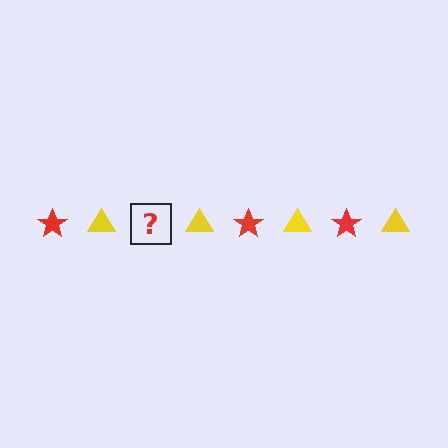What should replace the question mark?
The question mark should be replaced with a red star.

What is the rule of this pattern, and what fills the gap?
The rule is that the pattern alternates between red star and yellow triangle. The gap should be filled with a red star.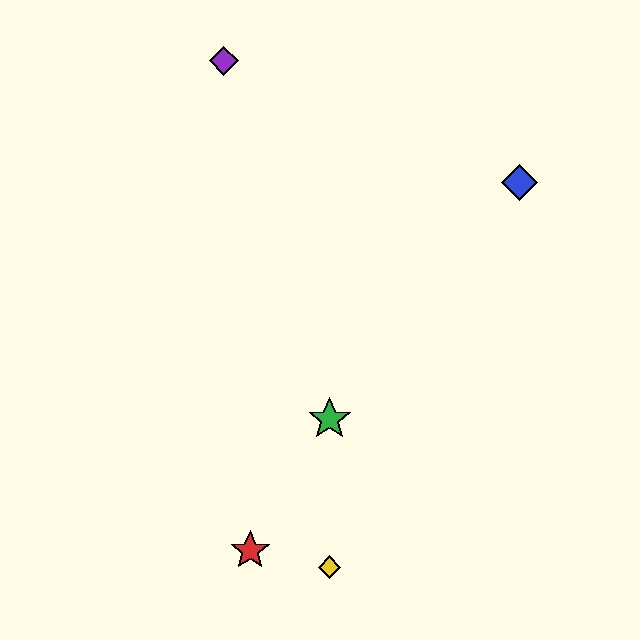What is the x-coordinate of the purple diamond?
The purple diamond is at x≈224.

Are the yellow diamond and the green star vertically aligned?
Yes, both are at x≈330.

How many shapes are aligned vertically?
2 shapes (the green star, the yellow diamond) are aligned vertically.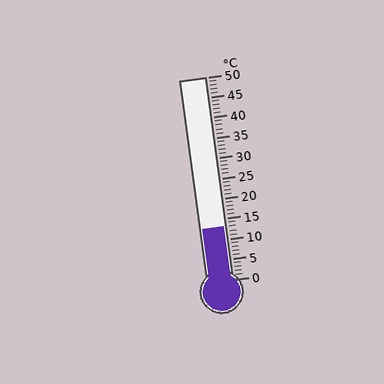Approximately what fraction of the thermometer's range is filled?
The thermometer is filled to approximately 25% of its range.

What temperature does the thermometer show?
The thermometer shows approximately 13°C.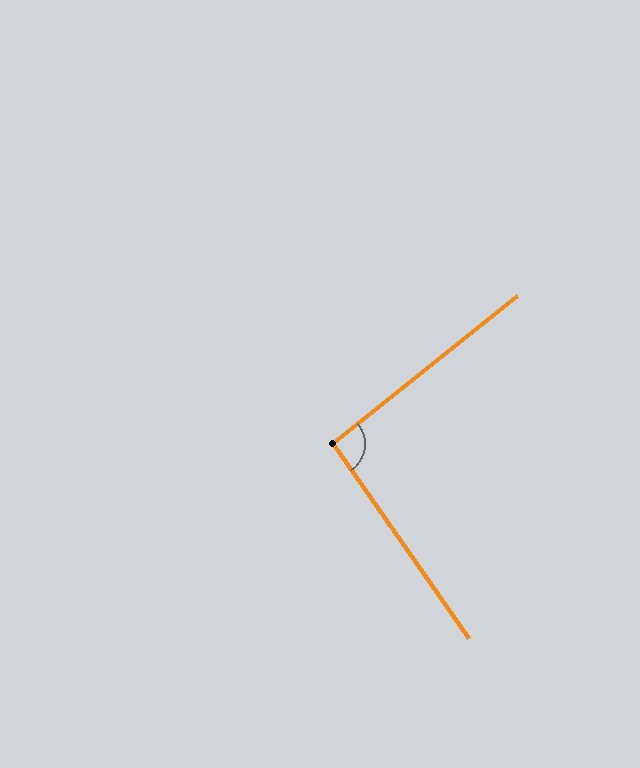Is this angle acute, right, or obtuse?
It is approximately a right angle.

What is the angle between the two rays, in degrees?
Approximately 94 degrees.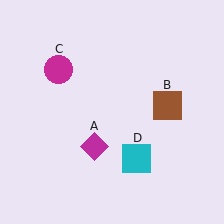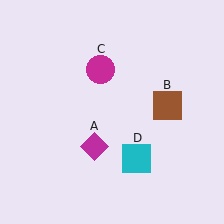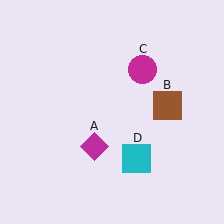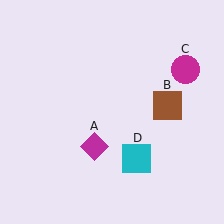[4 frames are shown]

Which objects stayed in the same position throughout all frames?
Magenta diamond (object A) and brown square (object B) and cyan square (object D) remained stationary.